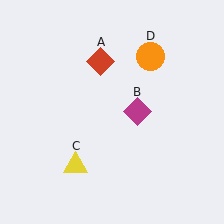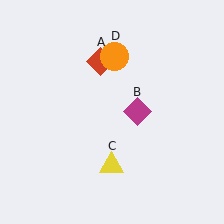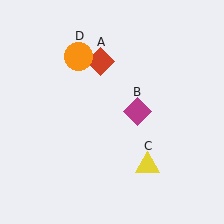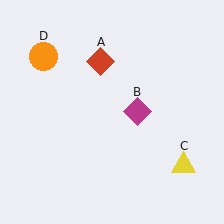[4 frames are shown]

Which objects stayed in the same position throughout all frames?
Red diamond (object A) and magenta diamond (object B) remained stationary.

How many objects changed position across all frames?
2 objects changed position: yellow triangle (object C), orange circle (object D).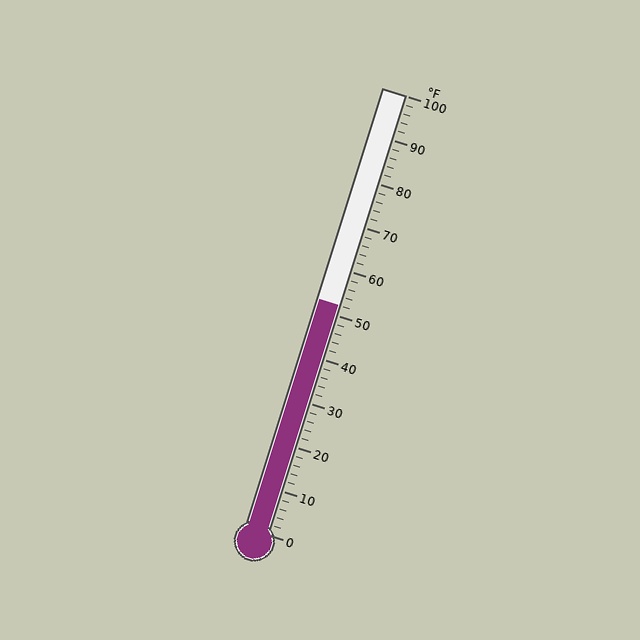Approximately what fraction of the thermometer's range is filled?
The thermometer is filled to approximately 50% of its range.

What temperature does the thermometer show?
The thermometer shows approximately 52°F.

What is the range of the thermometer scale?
The thermometer scale ranges from 0°F to 100°F.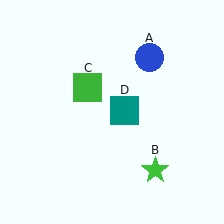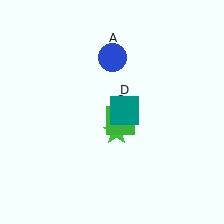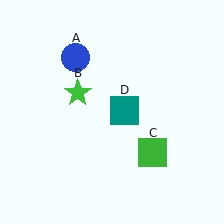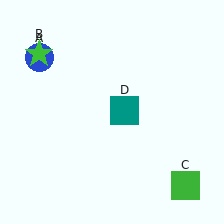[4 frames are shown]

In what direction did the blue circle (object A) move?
The blue circle (object A) moved left.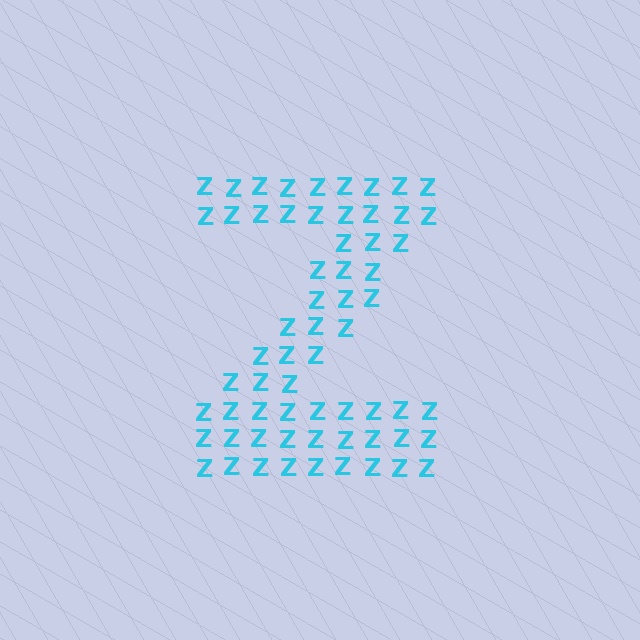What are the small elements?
The small elements are letter Z's.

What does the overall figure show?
The overall figure shows the letter Z.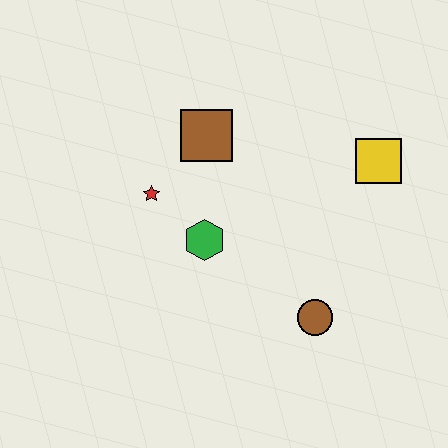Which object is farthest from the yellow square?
The red star is farthest from the yellow square.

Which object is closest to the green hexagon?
The red star is closest to the green hexagon.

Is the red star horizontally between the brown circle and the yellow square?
No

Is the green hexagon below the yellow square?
Yes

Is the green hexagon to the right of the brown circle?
No